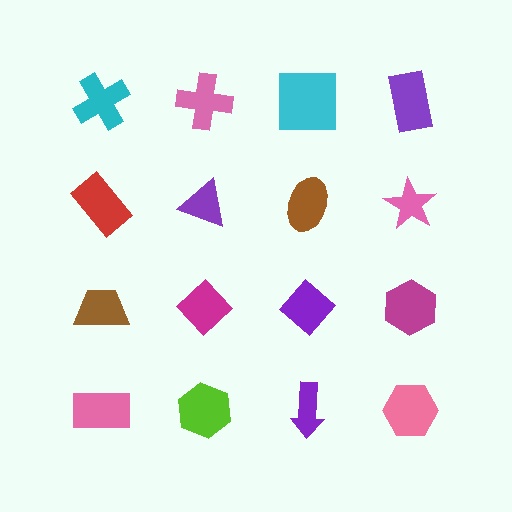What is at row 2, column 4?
A pink star.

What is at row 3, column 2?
A magenta diamond.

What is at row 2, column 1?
A red rectangle.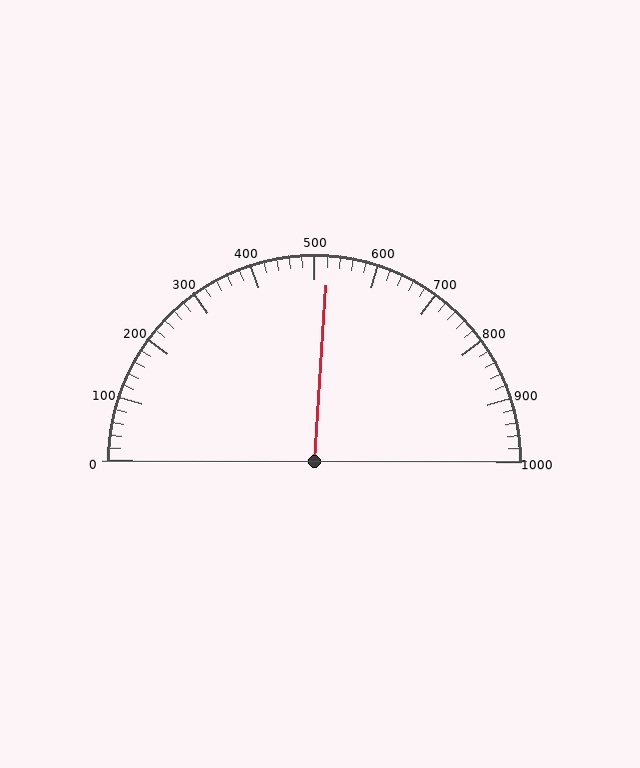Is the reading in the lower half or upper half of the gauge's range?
The reading is in the upper half of the range (0 to 1000).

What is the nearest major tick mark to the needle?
The nearest major tick mark is 500.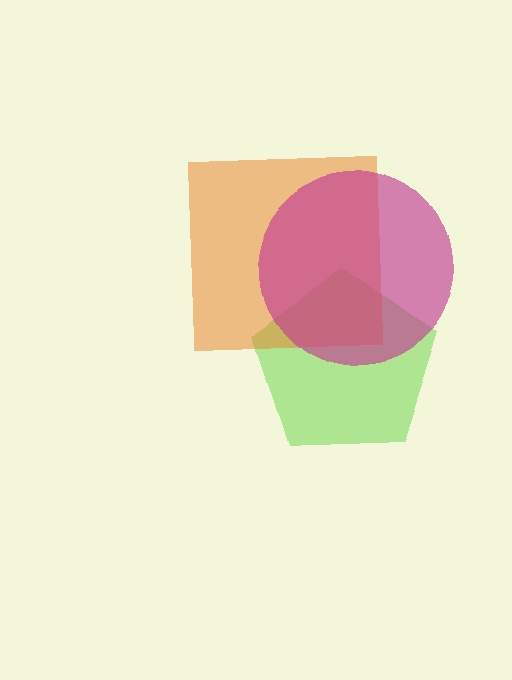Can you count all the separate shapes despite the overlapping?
Yes, there are 3 separate shapes.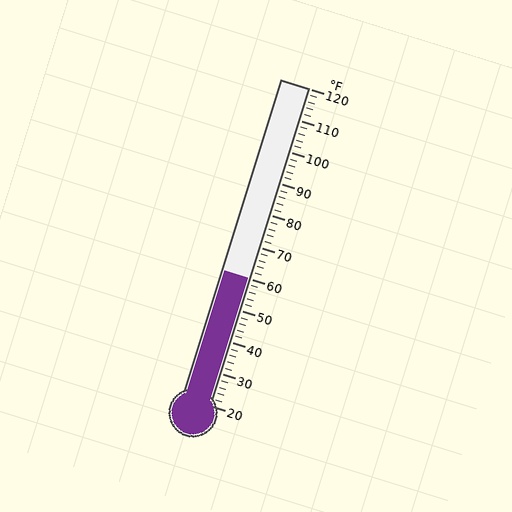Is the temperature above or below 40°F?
The temperature is above 40°F.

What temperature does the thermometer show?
The thermometer shows approximately 60°F.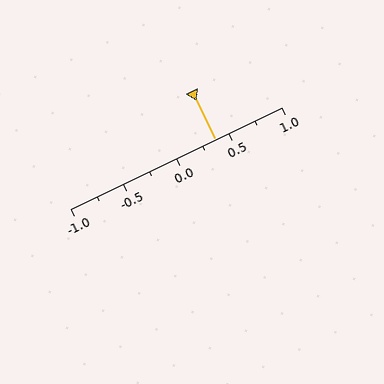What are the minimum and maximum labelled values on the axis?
The axis runs from -1.0 to 1.0.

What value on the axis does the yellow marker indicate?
The marker indicates approximately 0.38.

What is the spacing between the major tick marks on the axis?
The major ticks are spaced 0.5 apart.